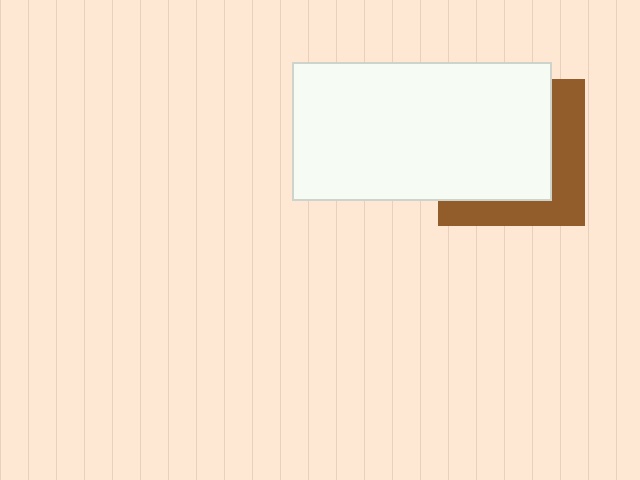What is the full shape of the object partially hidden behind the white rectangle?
The partially hidden object is a brown square.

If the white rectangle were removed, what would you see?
You would see the complete brown square.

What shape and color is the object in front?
The object in front is a white rectangle.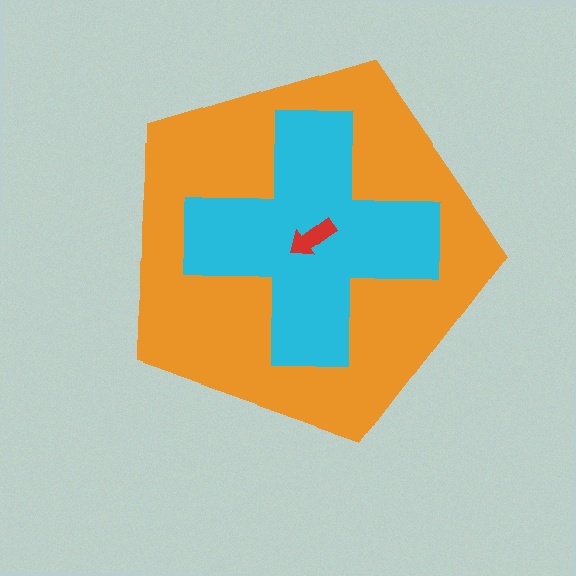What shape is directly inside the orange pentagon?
The cyan cross.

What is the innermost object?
The red arrow.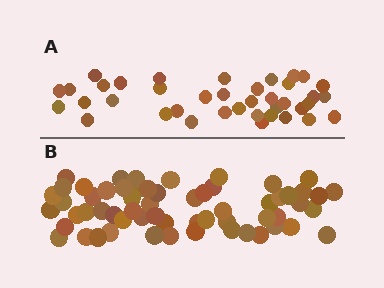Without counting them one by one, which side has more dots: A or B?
Region B (the bottom region) has more dots.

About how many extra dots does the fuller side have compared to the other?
Region B has approximately 20 more dots than region A.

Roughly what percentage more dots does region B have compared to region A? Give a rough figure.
About 55% more.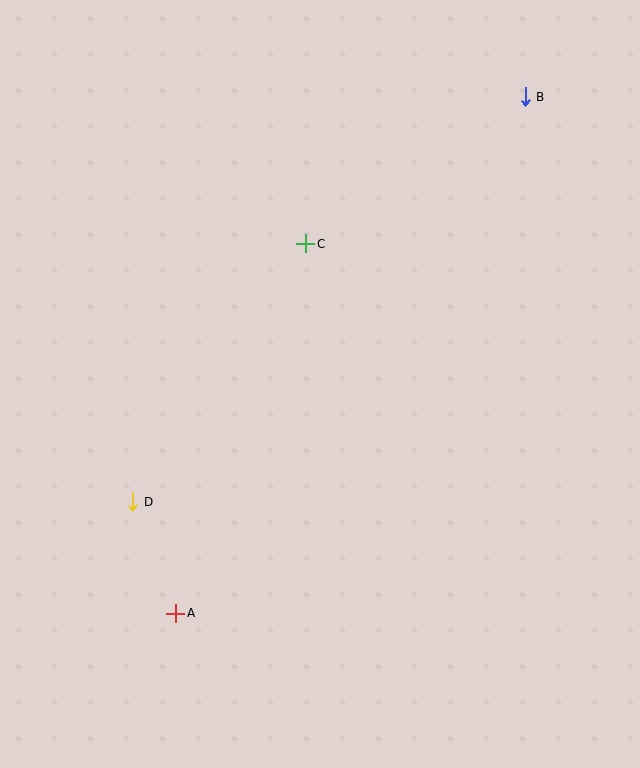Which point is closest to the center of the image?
Point C at (306, 244) is closest to the center.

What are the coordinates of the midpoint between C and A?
The midpoint between C and A is at (241, 429).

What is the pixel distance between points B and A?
The distance between B and A is 624 pixels.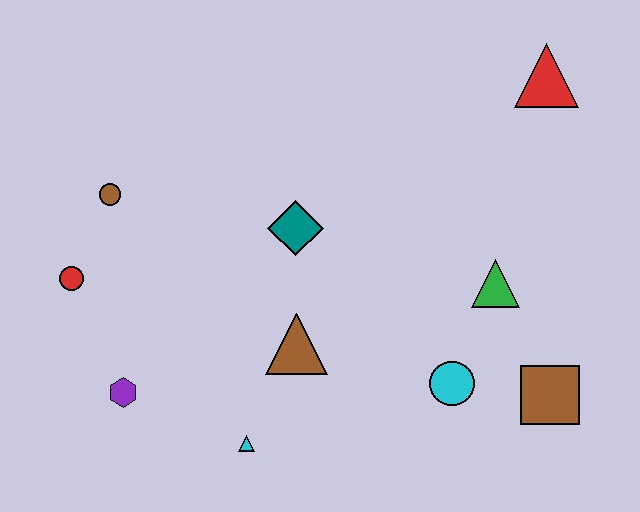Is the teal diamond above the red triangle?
No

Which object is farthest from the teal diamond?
The brown square is farthest from the teal diamond.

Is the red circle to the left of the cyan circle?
Yes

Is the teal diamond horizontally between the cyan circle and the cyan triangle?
Yes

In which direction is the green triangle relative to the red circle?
The green triangle is to the right of the red circle.